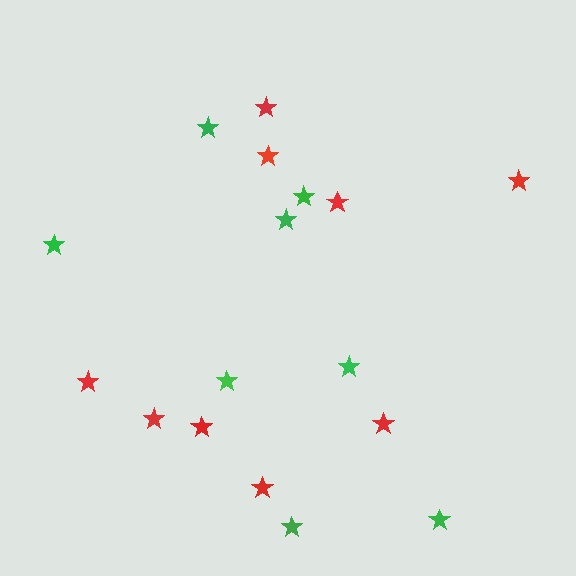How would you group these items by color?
There are 2 groups: one group of green stars (8) and one group of red stars (9).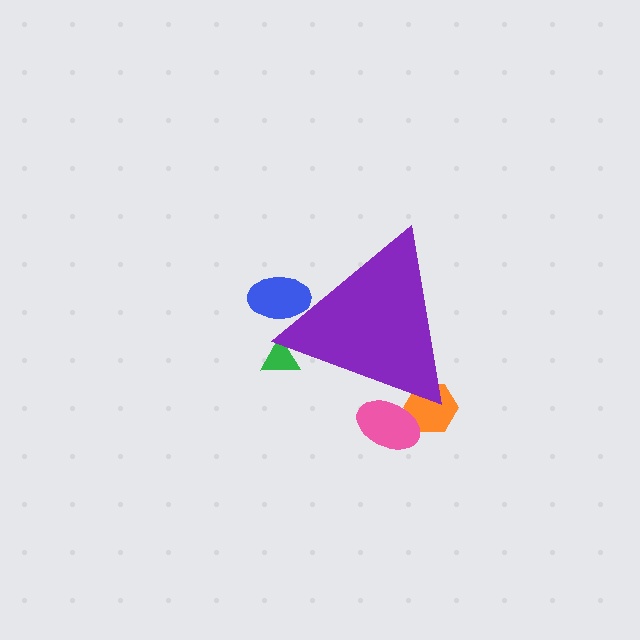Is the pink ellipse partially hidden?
Yes, the pink ellipse is partially hidden behind the purple triangle.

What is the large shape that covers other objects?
A purple triangle.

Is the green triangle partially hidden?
Yes, the green triangle is partially hidden behind the purple triangle.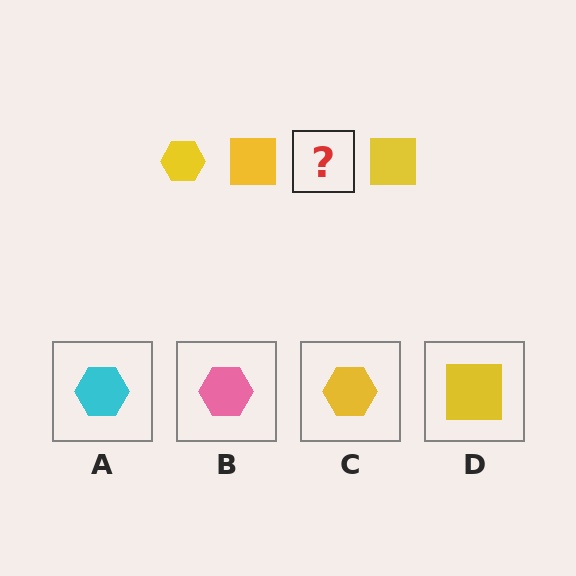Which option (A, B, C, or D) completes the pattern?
C.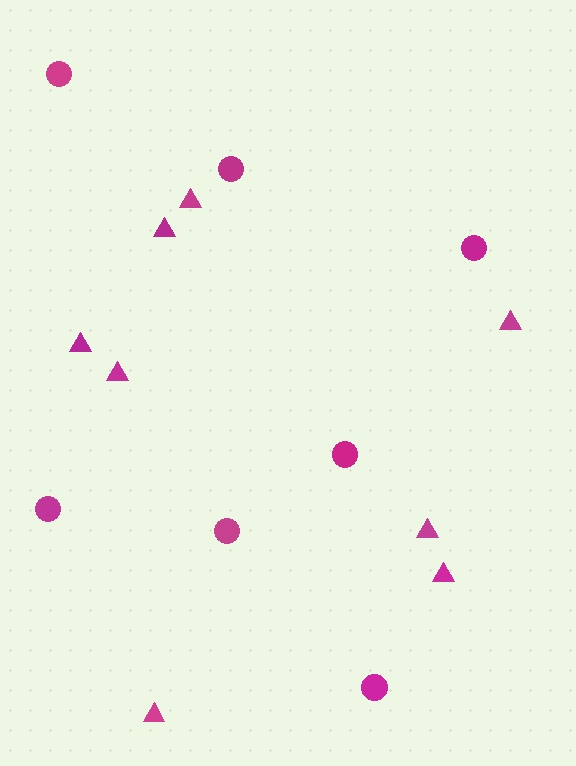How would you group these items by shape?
There are 2 groups: one group of circles (7) and one group of triangles (8).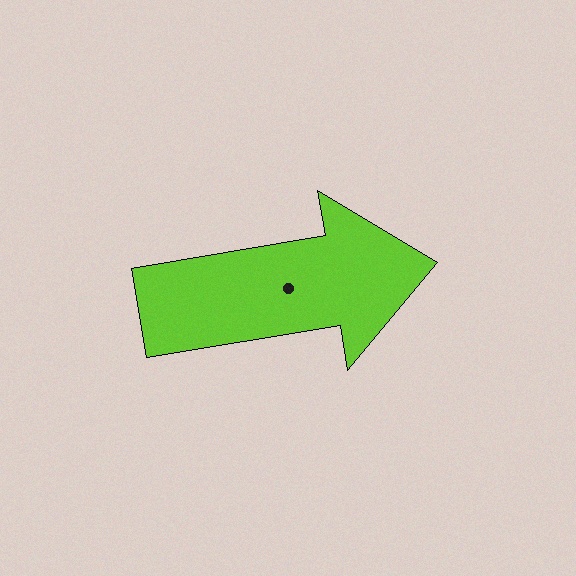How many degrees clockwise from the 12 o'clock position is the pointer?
Approximately 80 degrees.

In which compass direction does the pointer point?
East.